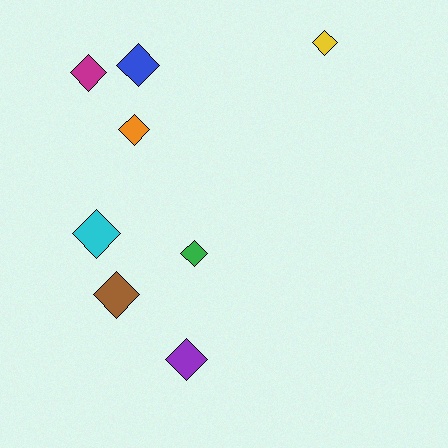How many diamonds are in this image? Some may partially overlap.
There are 8 diamonds.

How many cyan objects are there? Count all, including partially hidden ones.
There is 1 cyan object.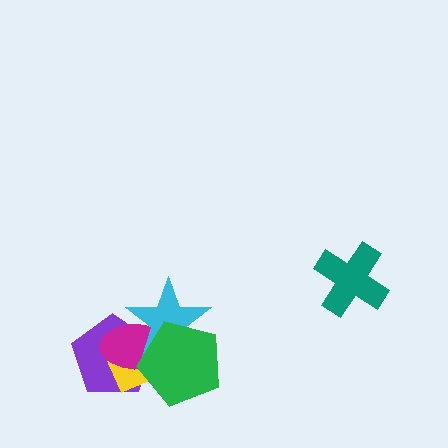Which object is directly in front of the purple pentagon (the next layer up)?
The yellow rectangle is directly in front of the purple pentagon.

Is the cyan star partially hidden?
Yes, it is partially covered by another shape.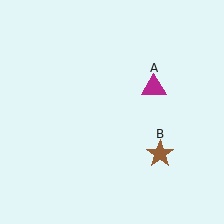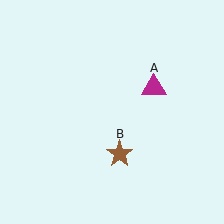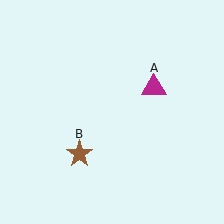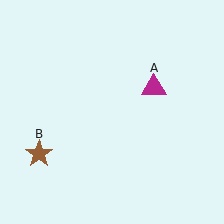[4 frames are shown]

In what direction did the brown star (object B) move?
The brown star (object B) moved left.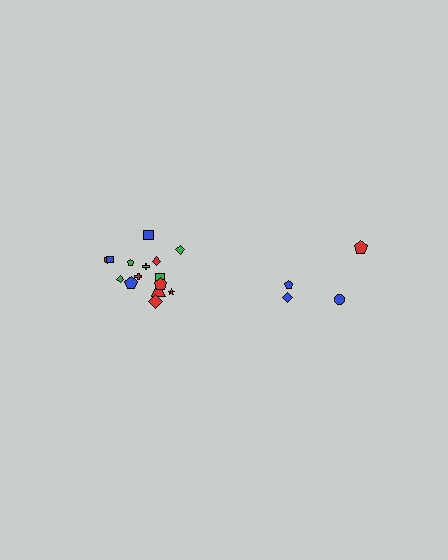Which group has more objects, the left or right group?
The left group.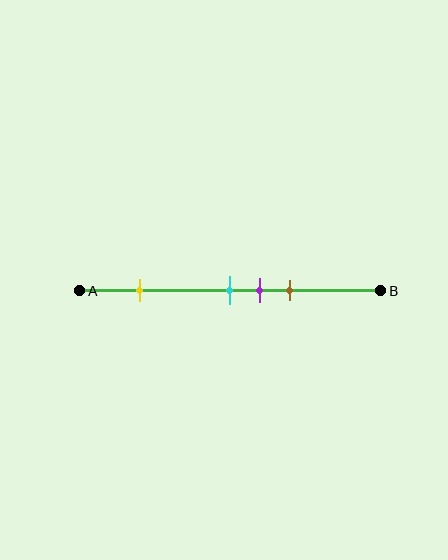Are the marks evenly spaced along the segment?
No, the marks are not evenly spaced.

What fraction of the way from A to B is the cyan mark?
The cyan mark is approximately 50% (0.5) of the way from A to B.